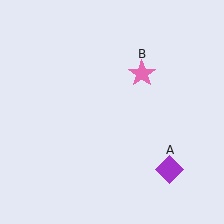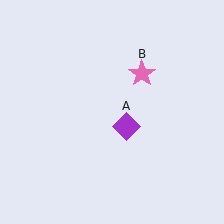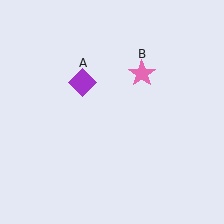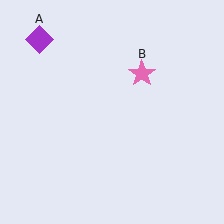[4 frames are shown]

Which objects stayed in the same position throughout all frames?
Pink star (object B) remained stationary.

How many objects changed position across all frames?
1 object changed position: purple diamond (object A).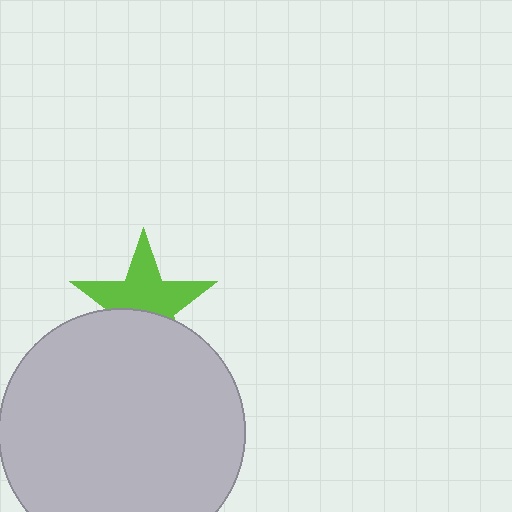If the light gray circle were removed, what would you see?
You would see the complete lime star.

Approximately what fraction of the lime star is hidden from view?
Roughly 40% of the lime star is hidden behind the light gray circle.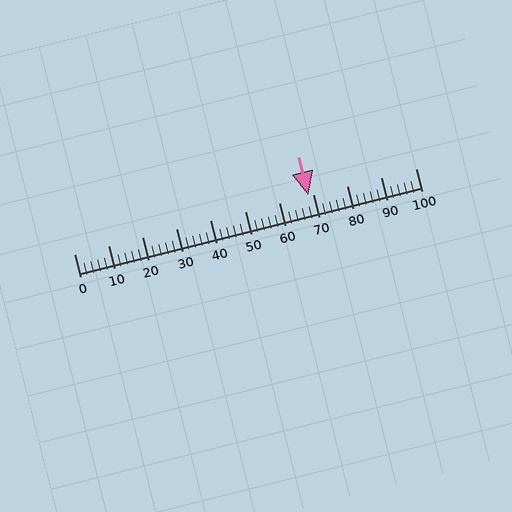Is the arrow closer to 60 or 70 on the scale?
The arrow is closer to 70.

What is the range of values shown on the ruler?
The ruler shows values from 0 to 100.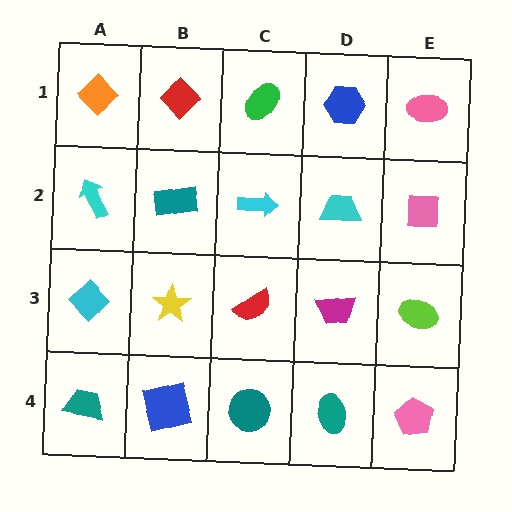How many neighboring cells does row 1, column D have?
3.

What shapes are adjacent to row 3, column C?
A cyan arrow (row 2, column C), a teal circle (row 4, column C), a yellow star (row 3, column B), a magenta trapezoid (row 3, column D).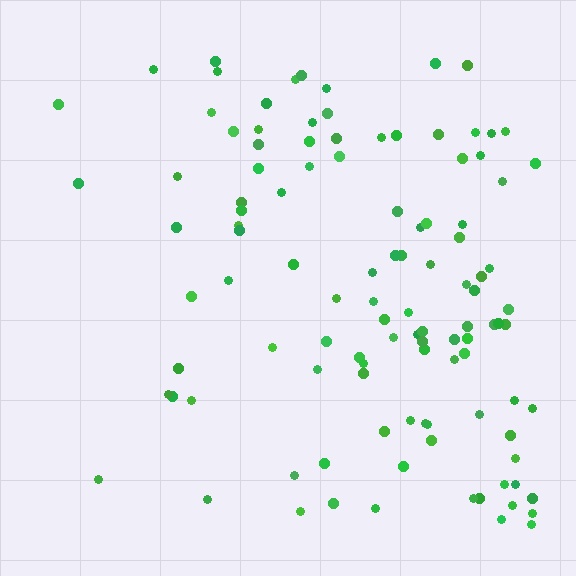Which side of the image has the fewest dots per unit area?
The left.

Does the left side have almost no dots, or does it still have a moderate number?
Still a moderate number, just noticeably fewer than the right.